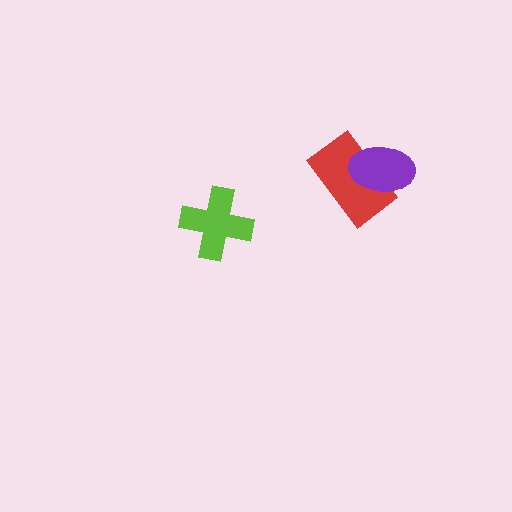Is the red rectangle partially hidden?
Yes, it is partially covered by another shape.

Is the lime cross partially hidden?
No, no other shape covers it.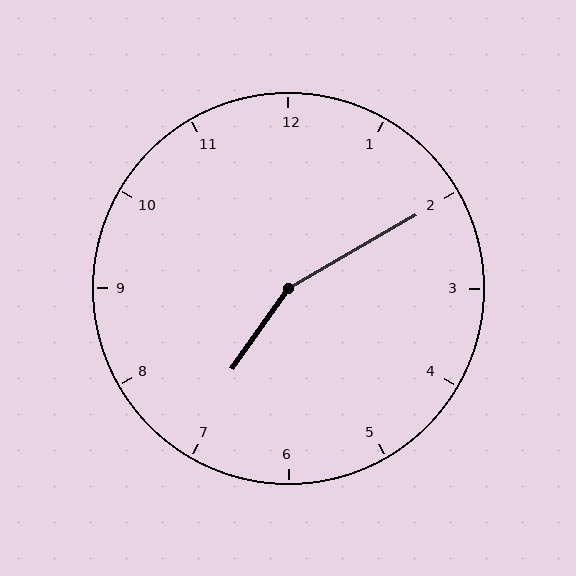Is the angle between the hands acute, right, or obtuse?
It is obtuse.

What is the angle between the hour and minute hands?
Approximately 155 degrees.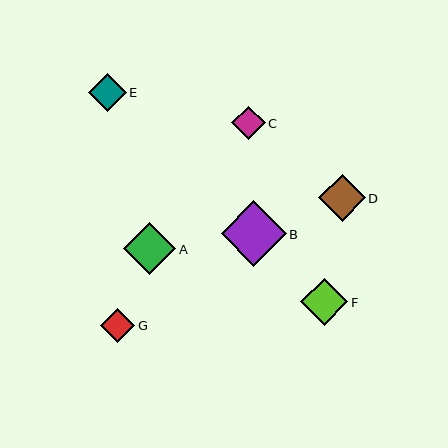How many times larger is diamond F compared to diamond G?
Diamond F is approximately 1.4 times the size of diamond G.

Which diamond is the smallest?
Diamond C is the smallest with a size of approximately 33 pixels.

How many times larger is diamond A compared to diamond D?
Diamond A is approximately 1.1 times the size of diamond D.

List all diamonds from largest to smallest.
From largest to smallest: B, A, F, D, E, G, C.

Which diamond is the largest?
Diamond B is the largest with a size of approximately 65 pixels.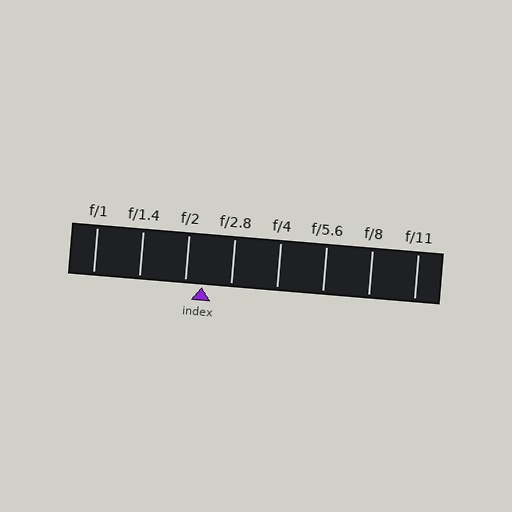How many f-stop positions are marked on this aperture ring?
There are 8 f-stop positions marked.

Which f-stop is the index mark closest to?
The index mark is closest to f/2.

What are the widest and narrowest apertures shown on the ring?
The widest aperture shown is f/1 and the narrowest is f/11.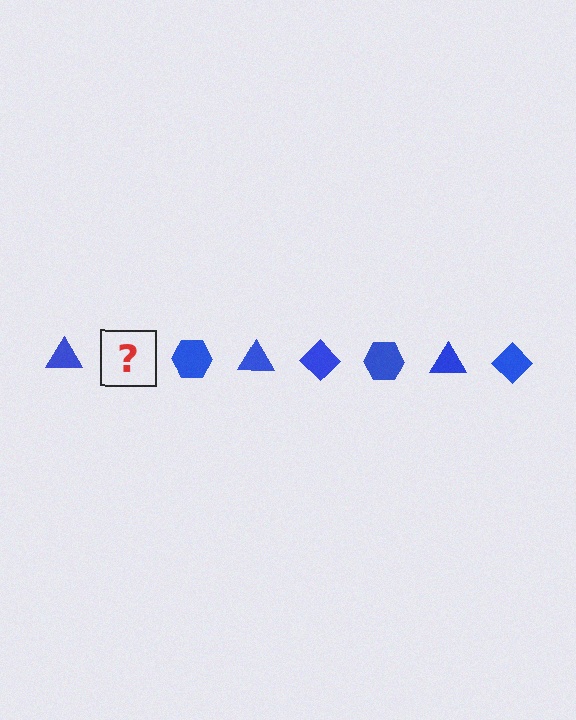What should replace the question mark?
The question mark should be replaced with a blue diamond.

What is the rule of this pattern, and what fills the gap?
The rule is that the pattern cycles through triangle, diamond, hexagon shapes in blue. The gap should be filled with a blue diamond.